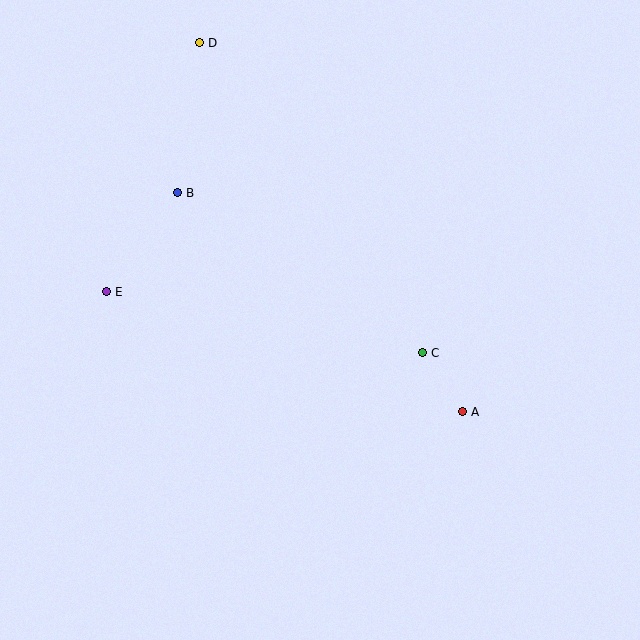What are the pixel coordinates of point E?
Point E is at (106, 292).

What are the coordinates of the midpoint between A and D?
The midpoint between A and D is at (331, 227).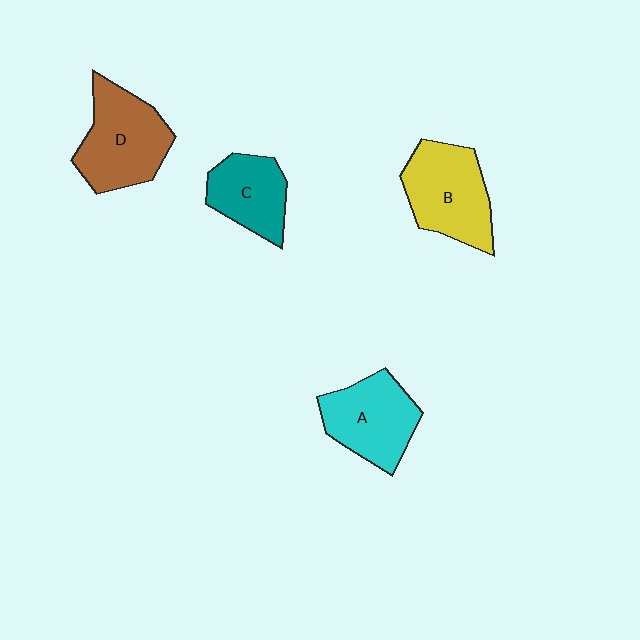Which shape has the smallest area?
Shape C (teal).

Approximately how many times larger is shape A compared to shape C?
Approximately 1.2 times.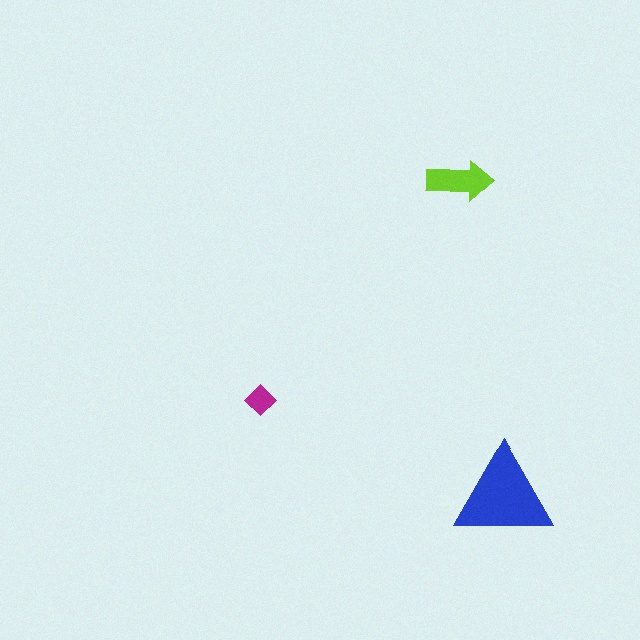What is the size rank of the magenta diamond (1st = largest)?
3rd.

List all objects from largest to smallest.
The blue triangle, the lime arrow, the magenta diamond.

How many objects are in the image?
There are 3 objects in the image.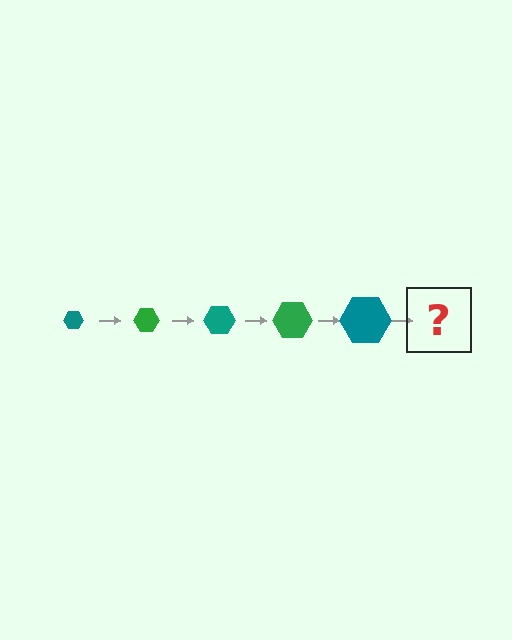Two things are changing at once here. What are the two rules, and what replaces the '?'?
The two rules are that the hexagon grows larger each step and the color cycles through teal and green. The '?' should be a green hexagon, larger than the previous one.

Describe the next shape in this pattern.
It should be a green hexagon, larger than the previous one.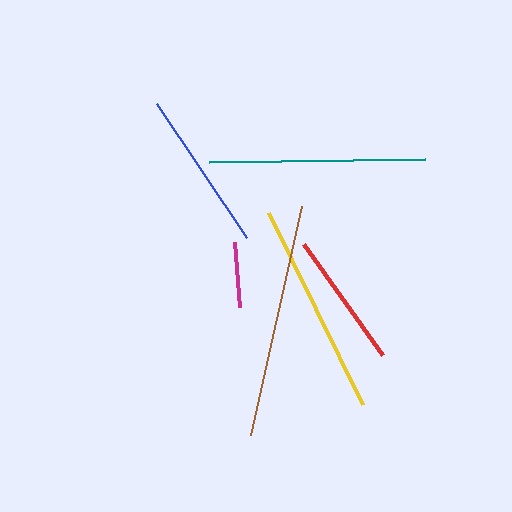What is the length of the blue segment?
The blue segment is approximately 161 pixels long.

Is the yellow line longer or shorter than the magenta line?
The yellow line is longer than the magenta line.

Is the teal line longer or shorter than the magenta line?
The teal line is longer than the magenta line.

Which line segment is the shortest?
The magenta line is the shortest at approximately 66 pixels.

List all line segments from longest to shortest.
From longest to shortest: brown, teal, yellow, blue, red, magenta.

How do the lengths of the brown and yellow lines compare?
The brown and yellow lines are approximately the same length.